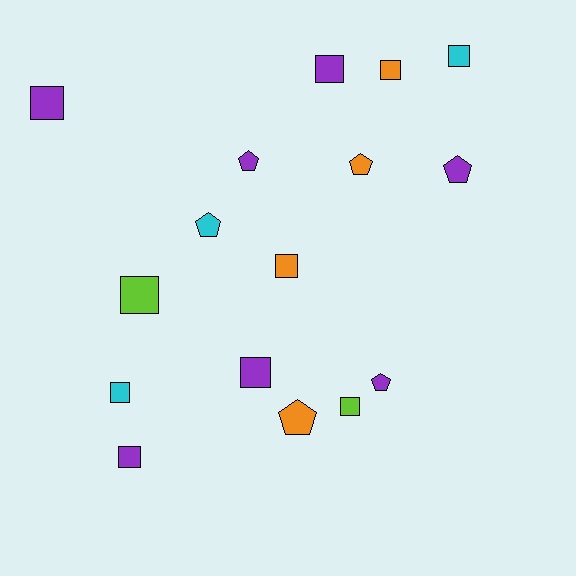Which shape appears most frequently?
Square, with 10 objects.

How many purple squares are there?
There are 4 purple squares.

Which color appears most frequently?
Purple, with 7 objects.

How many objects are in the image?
There are 16 objects.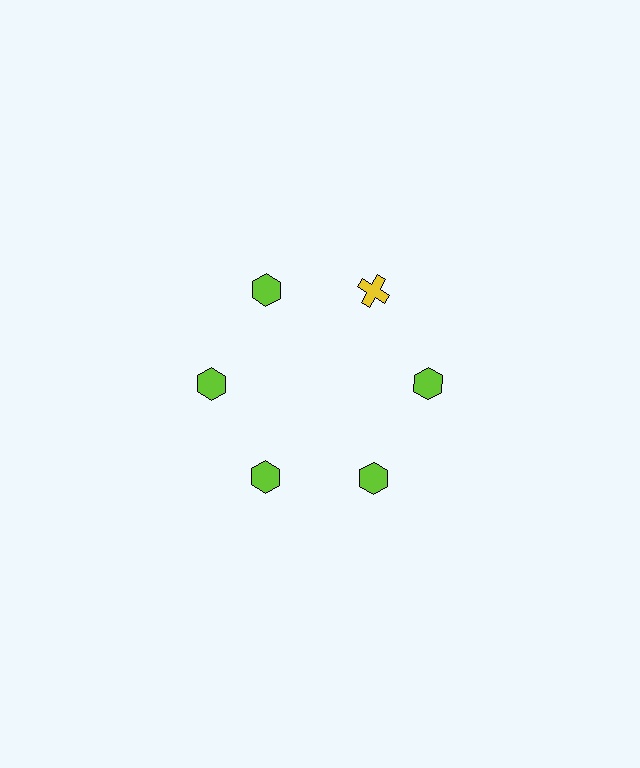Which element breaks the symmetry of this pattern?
The yellow cross at roughly the 1 o'clock position breaks the symmetry. All other shapes are lime hexagons.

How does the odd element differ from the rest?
It differs in both color (yellow instead of lime) and shape (cross instead of hexagon).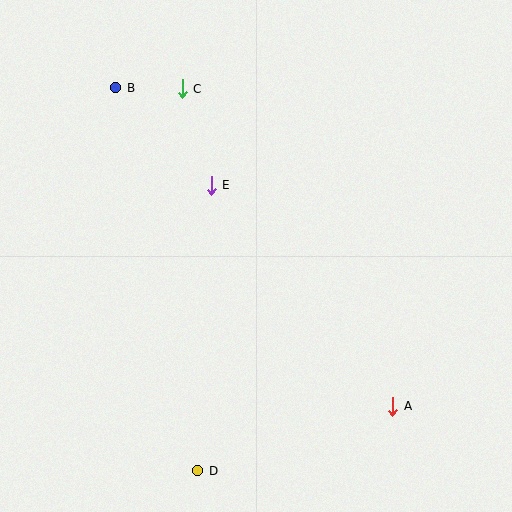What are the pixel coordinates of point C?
Point C is at (182, 89).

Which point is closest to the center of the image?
Point E at (211, 185) is closest to the center.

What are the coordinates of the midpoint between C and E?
The midpoint between C and E is at (197, 137).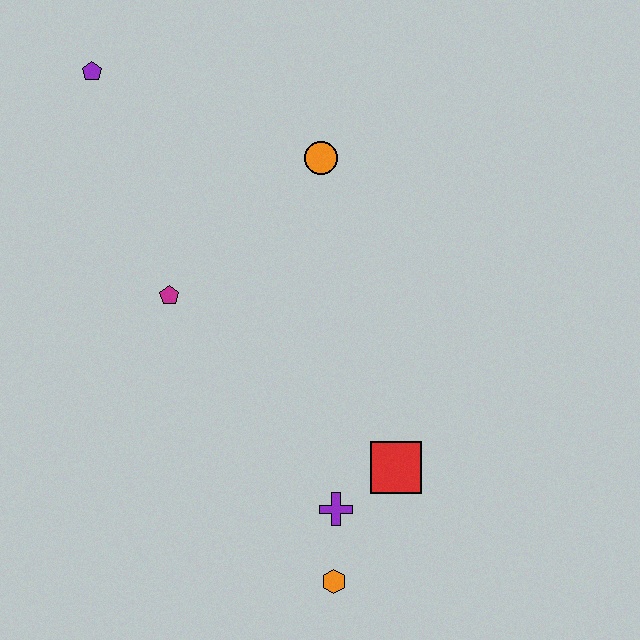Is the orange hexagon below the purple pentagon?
Yes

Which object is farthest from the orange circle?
The orange hexagon is farthest from the orange circle.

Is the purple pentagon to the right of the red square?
No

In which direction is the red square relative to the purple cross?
The red square is to the right of the purple cross.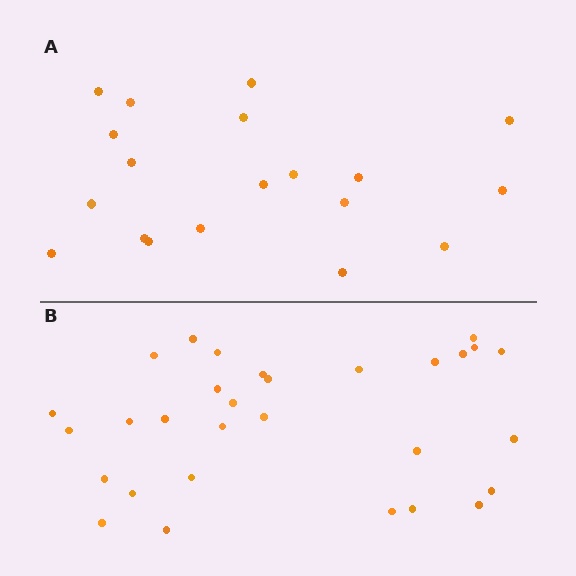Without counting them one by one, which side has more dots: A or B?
Region B (the bottom region) has more dots.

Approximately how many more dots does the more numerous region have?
Region B has roughly 12 or so more dots than region A.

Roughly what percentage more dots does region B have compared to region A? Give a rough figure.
About 60% more.